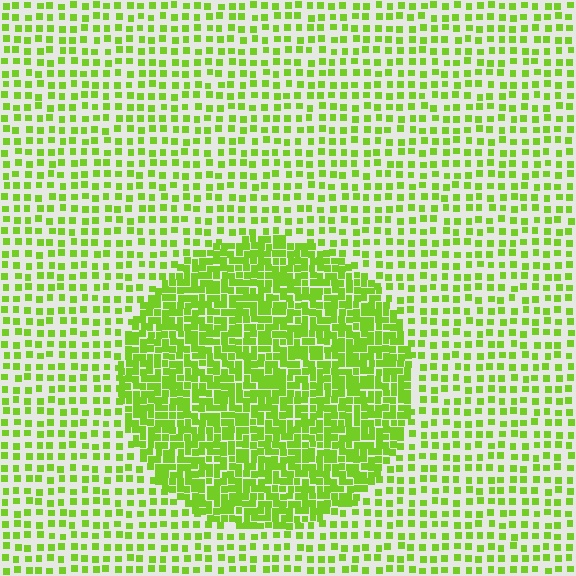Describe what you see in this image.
The image contains small lime elements arranged at two different densities. A circle-shaped region is visible where the elements are more densely packed than the surrounding area.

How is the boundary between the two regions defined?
The boundary is defined by a change in element density (approximately 2.4x ratio). All elements are the same color, size, and shape.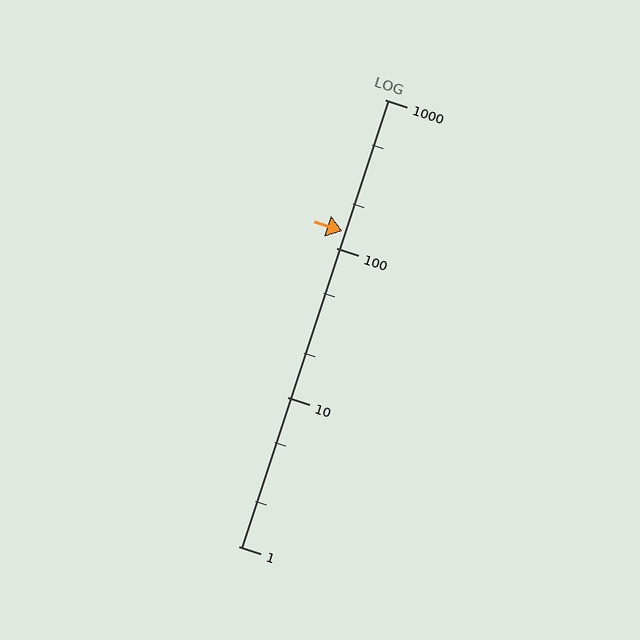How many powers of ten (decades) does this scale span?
The scale spans 3 decades, from 1 to 1000.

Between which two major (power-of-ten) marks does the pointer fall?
The pointer is between 100 and 1000.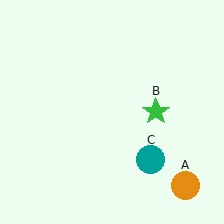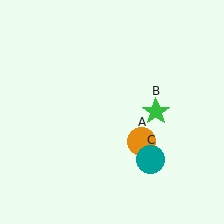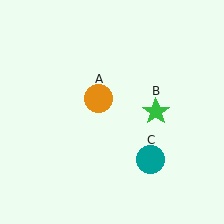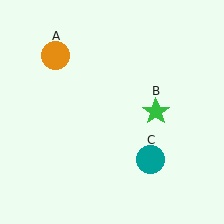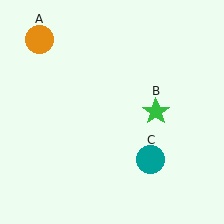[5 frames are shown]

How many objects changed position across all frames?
1 object changed position: orange circle (object A).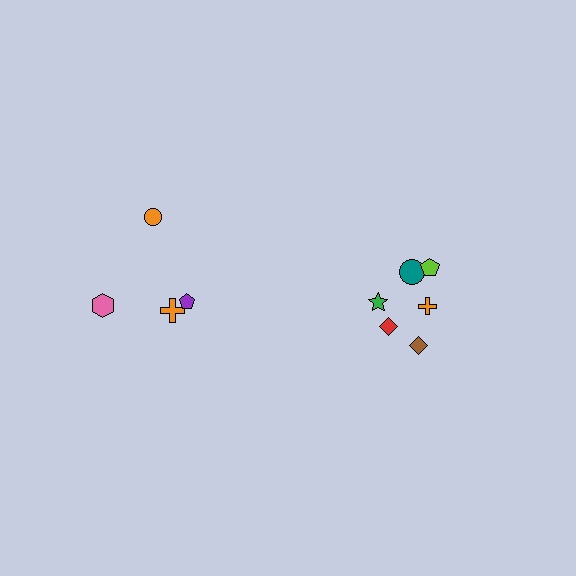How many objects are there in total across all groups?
There are 10 objects.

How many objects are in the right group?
There are 6 objects.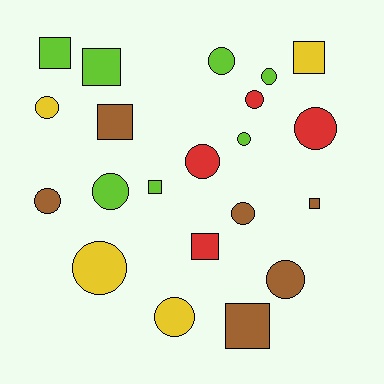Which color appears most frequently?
Lime, with 7 objects.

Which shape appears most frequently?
Circle, with 13 objects.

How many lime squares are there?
There are 3 lime squares.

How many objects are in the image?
There are 21 objects.